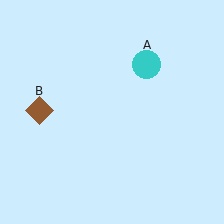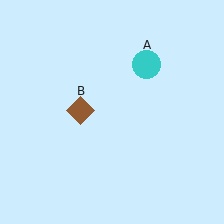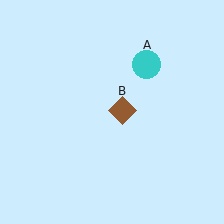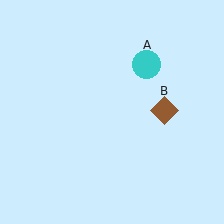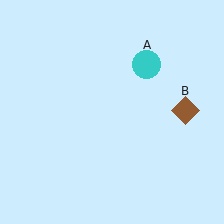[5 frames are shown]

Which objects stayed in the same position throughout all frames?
Cyan circle (object A) remained stationary.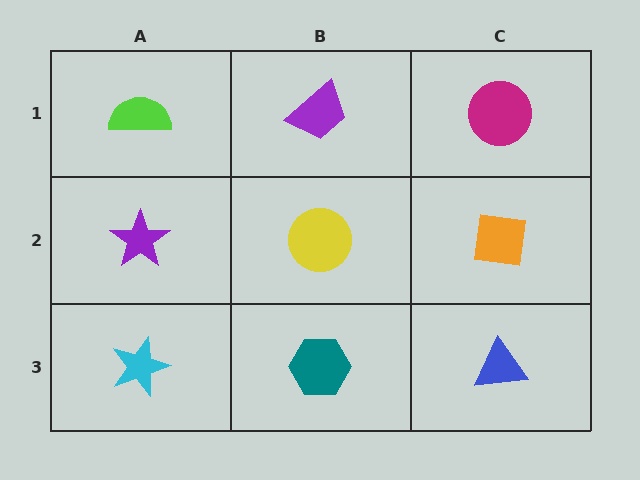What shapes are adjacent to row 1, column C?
An orange square (row 2, column C), a purple trapezoid (row 1, column B).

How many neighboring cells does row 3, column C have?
2.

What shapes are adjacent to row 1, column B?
A yellow circle (row 2, column B), a lime semicircle (row 1, column A), a magenta circle (row 1, column C).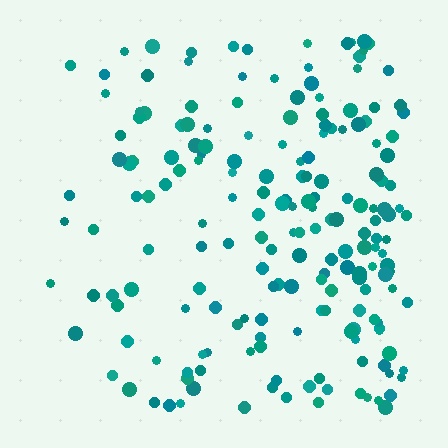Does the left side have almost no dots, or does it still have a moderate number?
Still a moderate number, just noticeably fewer than the right.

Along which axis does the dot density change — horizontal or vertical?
Horizontal.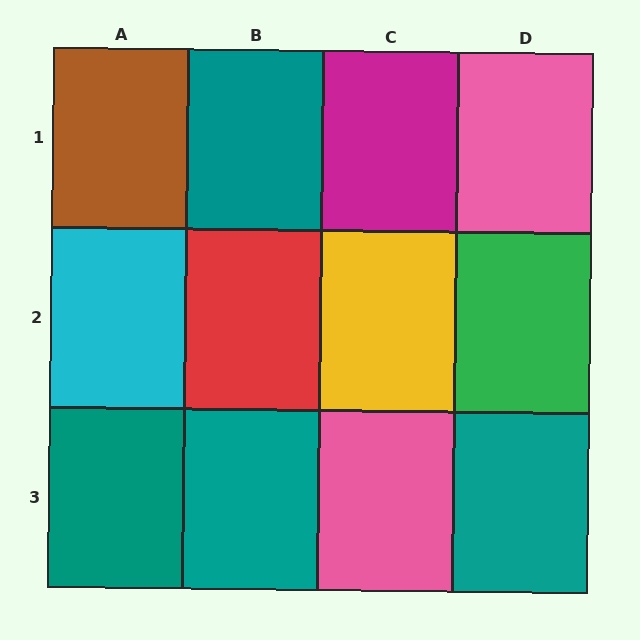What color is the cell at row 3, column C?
Pink.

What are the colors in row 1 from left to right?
Brown, teal, magenta, pink.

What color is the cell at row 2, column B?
Red.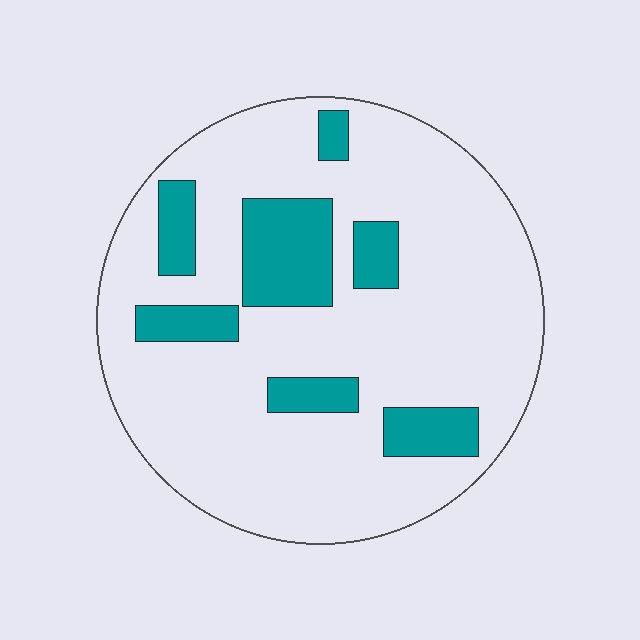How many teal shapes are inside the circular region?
7.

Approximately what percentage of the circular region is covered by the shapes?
Approximately 20%.